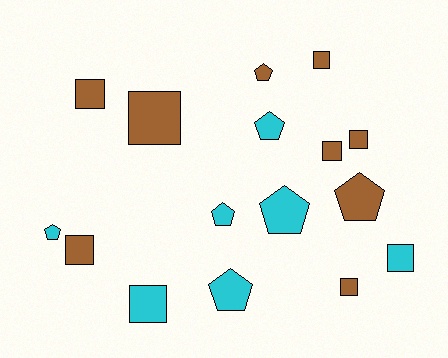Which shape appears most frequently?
Square, with 9 objects.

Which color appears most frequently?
Brown, with 9 objects.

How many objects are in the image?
There are 16 objects.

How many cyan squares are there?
There are 2 cyan squares.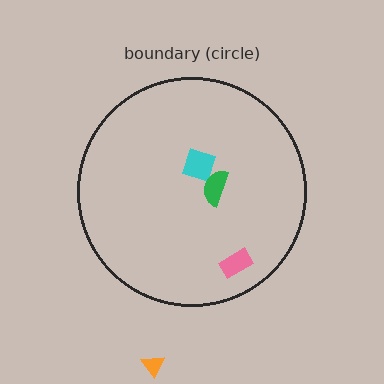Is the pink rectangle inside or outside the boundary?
Inside.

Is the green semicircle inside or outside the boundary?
Inside.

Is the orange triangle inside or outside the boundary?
Outside.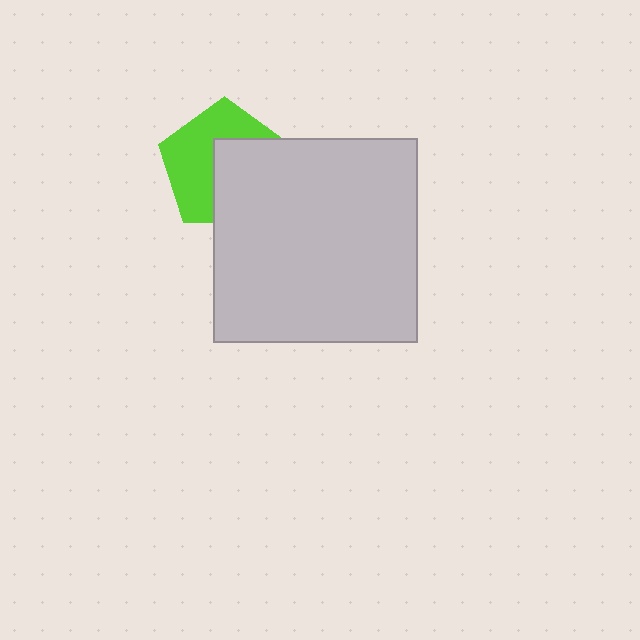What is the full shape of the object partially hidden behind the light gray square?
The partially hidden object is a lime pentagon.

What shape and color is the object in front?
The object in front is a light gray square.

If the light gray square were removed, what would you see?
You would see the complete lime pentagon.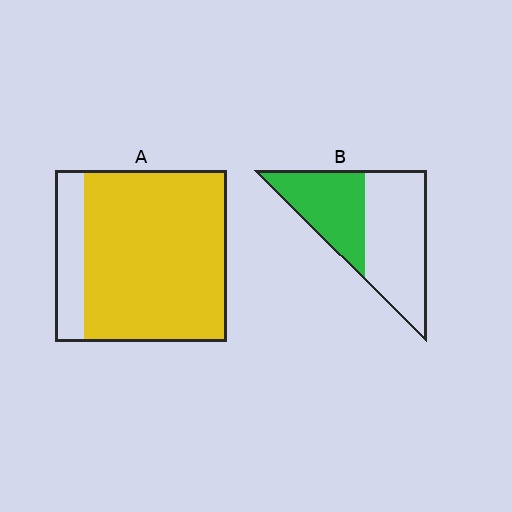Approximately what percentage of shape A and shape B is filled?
A is approximately 85% and B is approximately 40%.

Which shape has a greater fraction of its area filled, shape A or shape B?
Shape A.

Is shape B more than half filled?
No.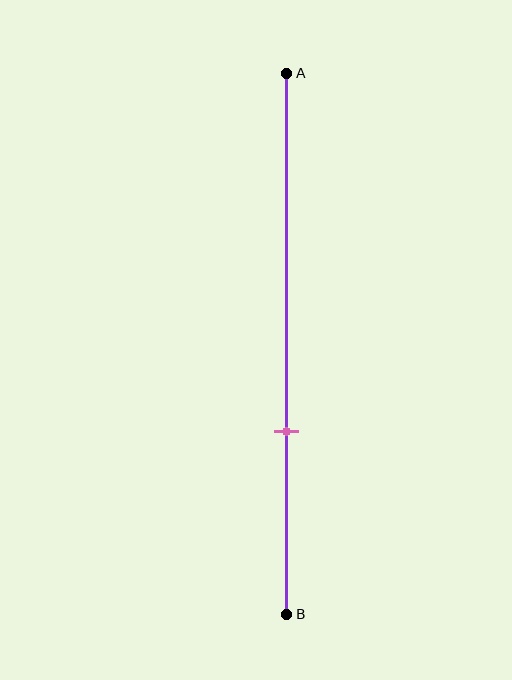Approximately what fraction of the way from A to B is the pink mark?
The pink mark is approximately 65% of the way from A to B.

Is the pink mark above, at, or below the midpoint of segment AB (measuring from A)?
The pink mark is below the midpoint of segment AB.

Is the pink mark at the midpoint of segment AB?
No, the mark is at about 65% from A, not at the 50% midpoint.